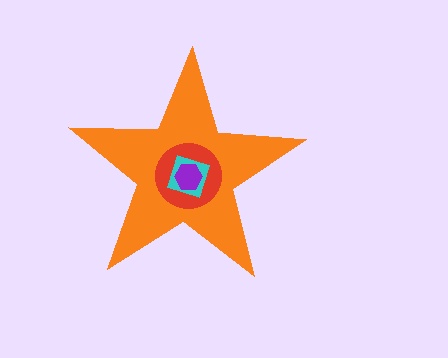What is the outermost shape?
The orange star.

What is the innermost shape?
The purple hexagon.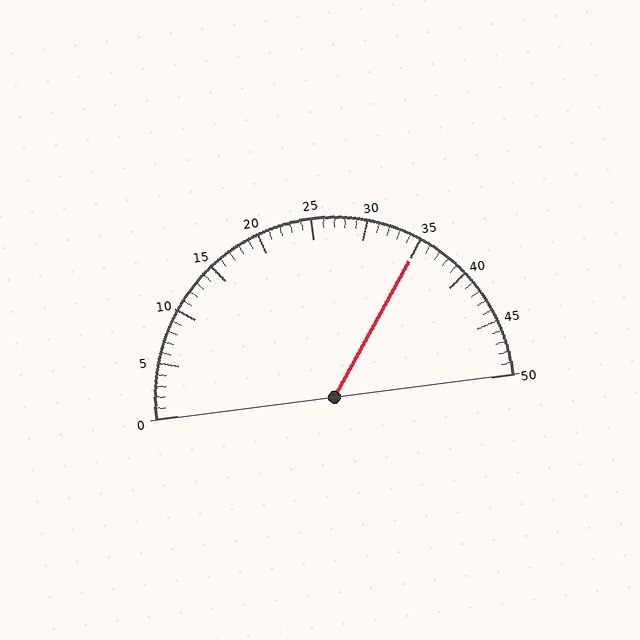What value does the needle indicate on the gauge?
The needle indicates approximately 35.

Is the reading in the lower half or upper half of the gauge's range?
The reading is in the upper half of the range (0 to 50).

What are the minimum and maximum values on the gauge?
The gauge ranges from 0 to 50.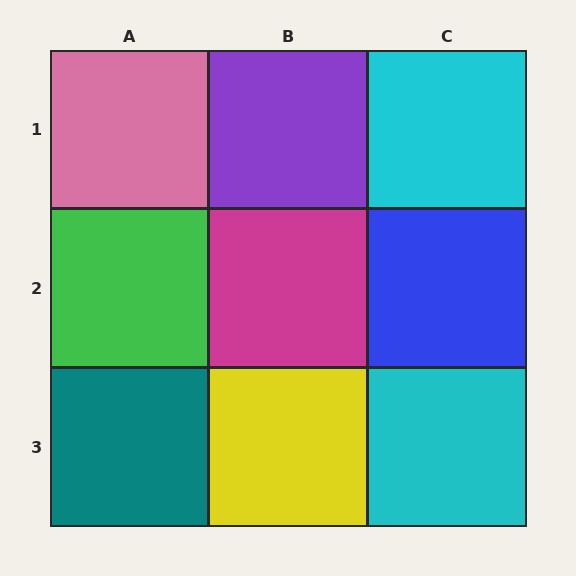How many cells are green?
1 cell is green.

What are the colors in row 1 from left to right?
Pink, purple, cyan.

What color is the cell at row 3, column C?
Cyan.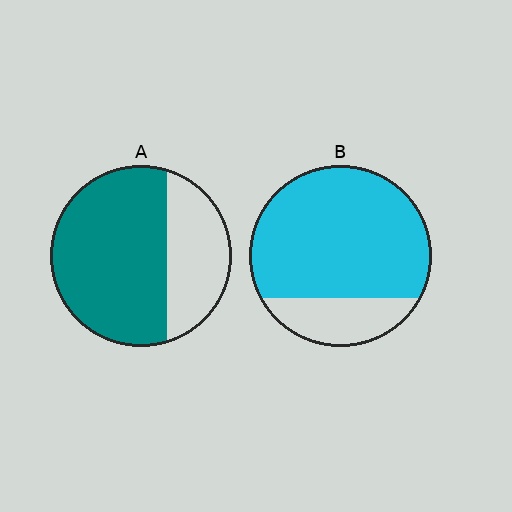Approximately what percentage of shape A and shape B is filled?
A is approximately 70% and B is approximately 80%.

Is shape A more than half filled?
Yes.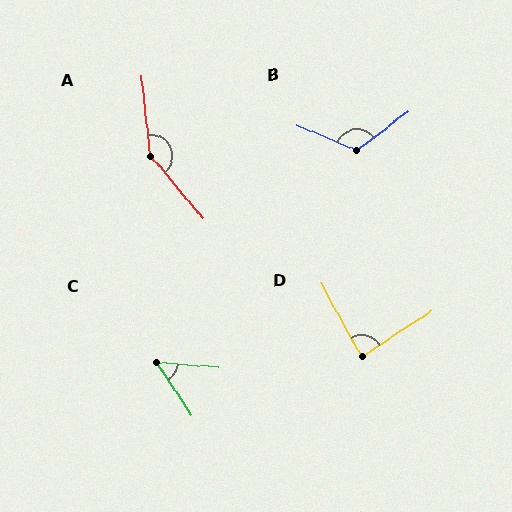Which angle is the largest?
A, at approximately 146 degrees.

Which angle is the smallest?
C, at approximately 52 degrees.